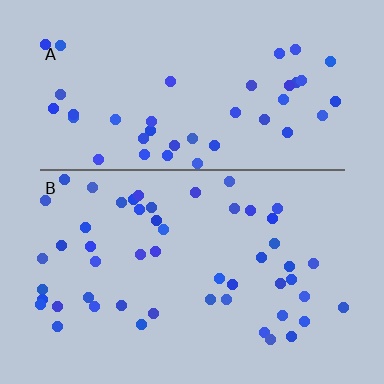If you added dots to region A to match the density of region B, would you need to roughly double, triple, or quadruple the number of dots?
Approximately double.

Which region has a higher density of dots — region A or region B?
B (the bottom).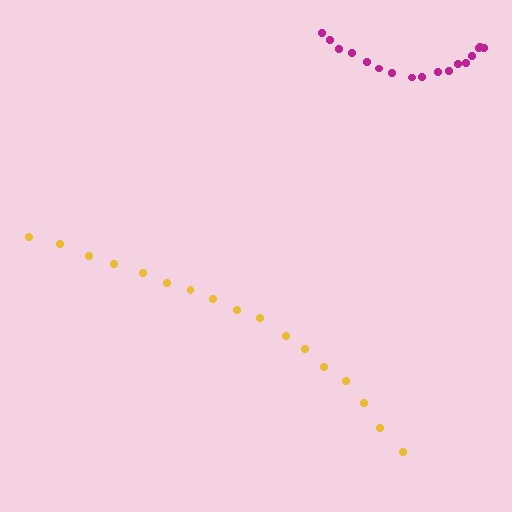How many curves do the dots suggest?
There are 2 distinct paths.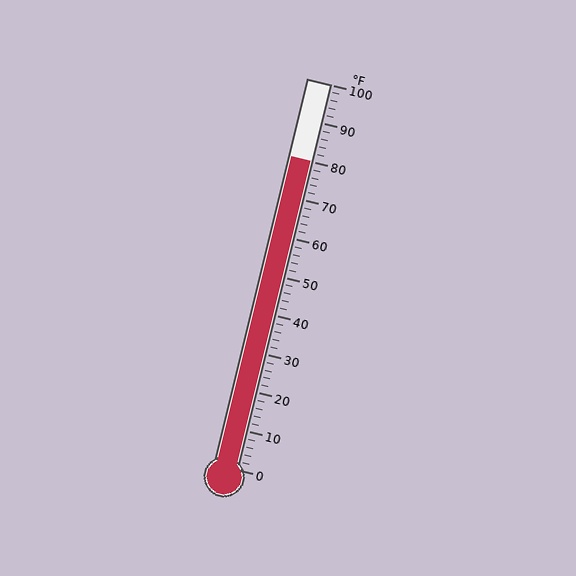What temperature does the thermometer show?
The thermometer shows approximately 80°F.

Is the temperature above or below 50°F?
The temperature is above 50°F.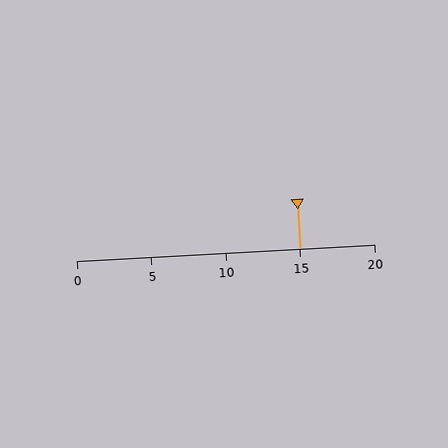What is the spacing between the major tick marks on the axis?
The major ticks are spaced 5 apart.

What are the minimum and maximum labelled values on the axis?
The axis runs from 0 to 20.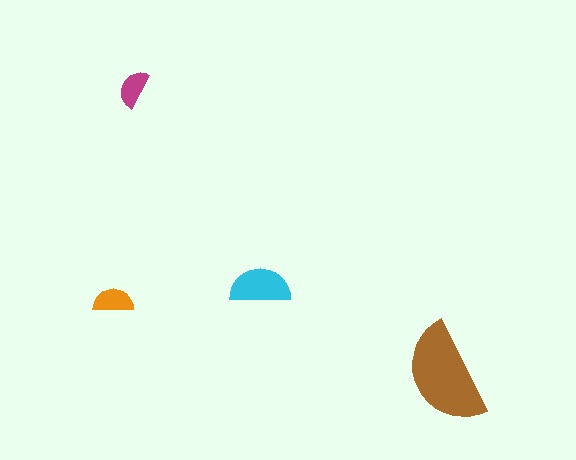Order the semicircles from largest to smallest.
the brown one, the cyan one, the orange one, the magenta one.